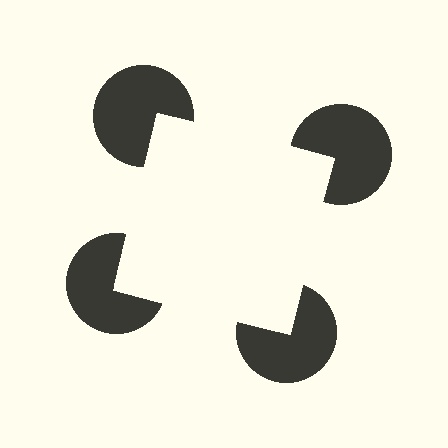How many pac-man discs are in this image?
There are 4 — one at each vertex of the illusory square.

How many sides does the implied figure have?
4 sides.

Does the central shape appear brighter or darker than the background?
It typically appears slightly brighter than the background, even though no actual brightness change is drawn.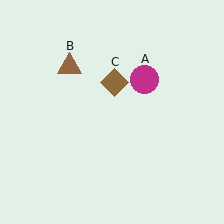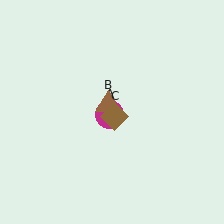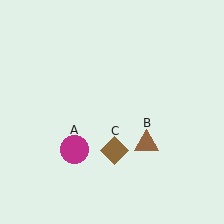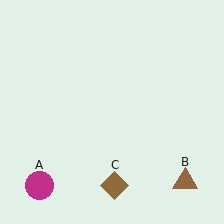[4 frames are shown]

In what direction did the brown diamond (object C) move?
The brown diamond (object C) moved down.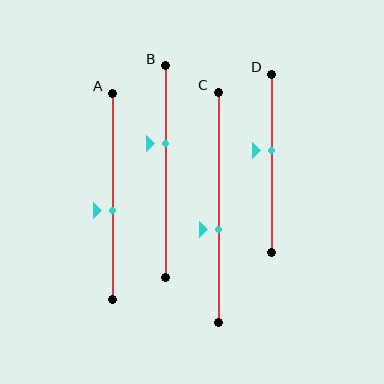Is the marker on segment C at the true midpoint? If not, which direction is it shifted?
No, the marker on segment C is shifted downward by about 9% of the segment length.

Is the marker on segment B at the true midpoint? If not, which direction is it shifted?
No, the marker on segment B is shifted upward by about 13% of the segment length.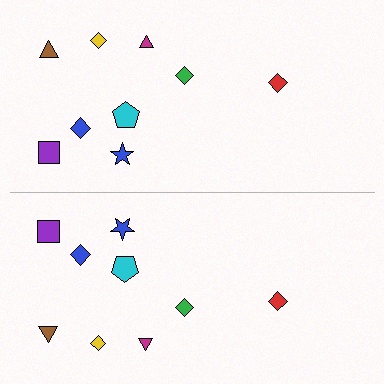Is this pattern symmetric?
Yes, this pattern has bilateral (reflection) symmetry.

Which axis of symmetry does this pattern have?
The pattern has a horizontal axis of symmetry running through the center of the image.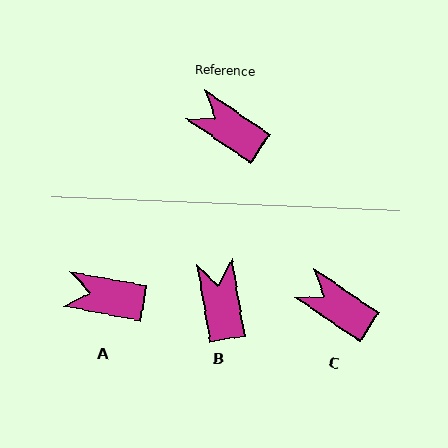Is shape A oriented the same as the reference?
No, it is off by about 23 degrees.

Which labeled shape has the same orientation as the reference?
C.